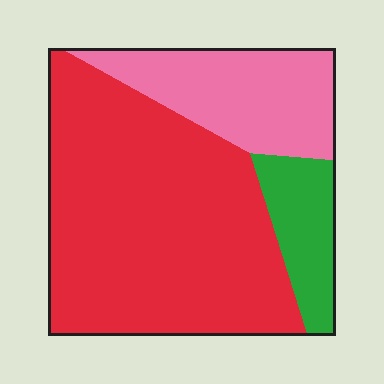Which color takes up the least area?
Green, at roughly 10%.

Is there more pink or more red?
Red.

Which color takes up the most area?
Red, at roughly 65%.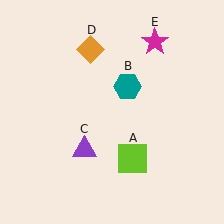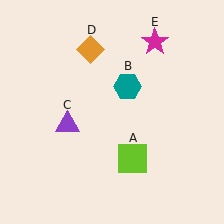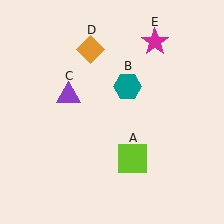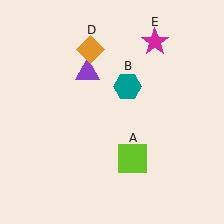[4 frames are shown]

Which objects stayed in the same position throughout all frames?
Lime square (object A) and teal hexagon (object B) and orange diamond (object D) and magenta star (object E) remained stationary.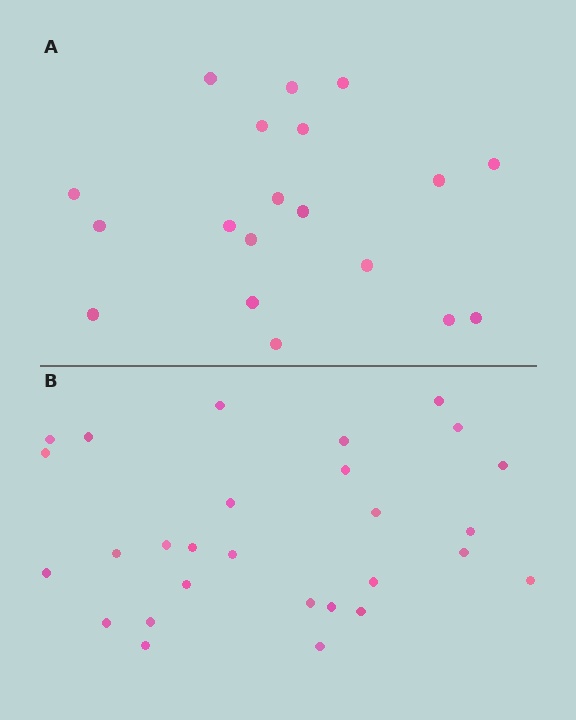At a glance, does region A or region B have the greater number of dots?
Region B (the bottom region) has more dots.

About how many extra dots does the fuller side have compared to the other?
Region B has roughly 8 or so more dots than region A.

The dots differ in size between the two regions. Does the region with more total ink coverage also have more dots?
No. Region A has more total ink coverage because its dots are larger, but region B actually contains more individual dots. Total area can be misleading — the number of items is what matters here.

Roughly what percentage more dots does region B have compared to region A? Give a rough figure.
About 45% more.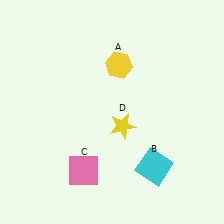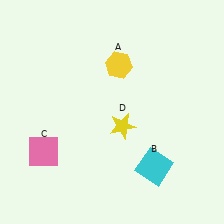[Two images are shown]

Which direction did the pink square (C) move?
The pink square (C) moved left.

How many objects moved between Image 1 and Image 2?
1 object moved between the two images.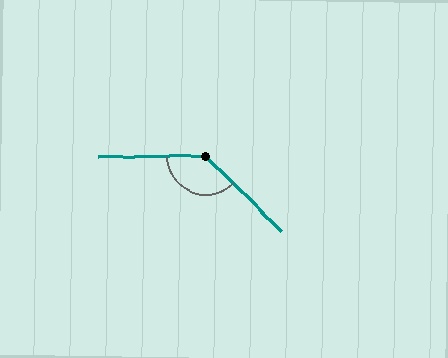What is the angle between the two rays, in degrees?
Approximately 135 degrees.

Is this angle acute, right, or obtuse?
It is obtuse.